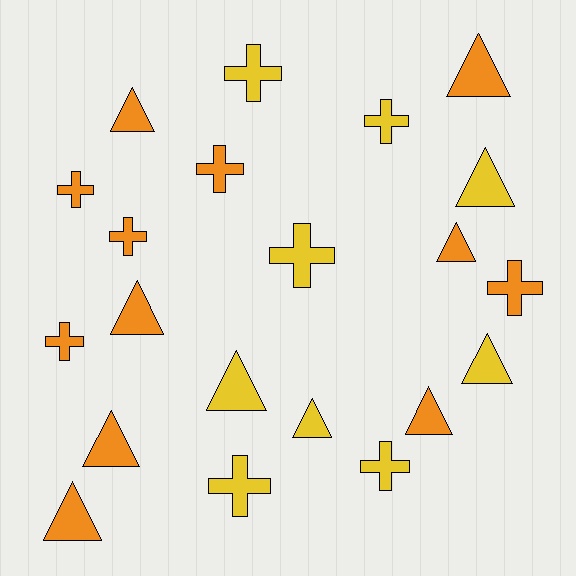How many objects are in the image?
There are 21 objects.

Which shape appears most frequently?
Triangle, with 11 objects.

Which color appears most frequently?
Orange, with 12 objects.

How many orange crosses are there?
There are 5 orange crosses.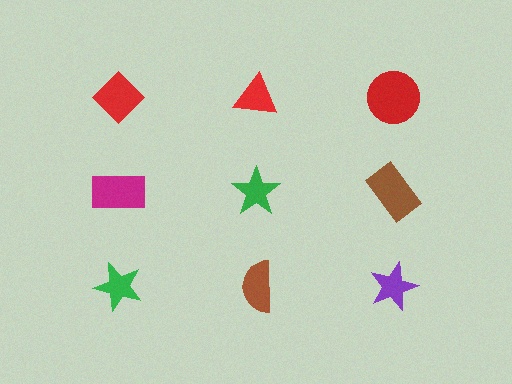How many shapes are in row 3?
3 shapes.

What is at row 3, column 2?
A brown semicircle.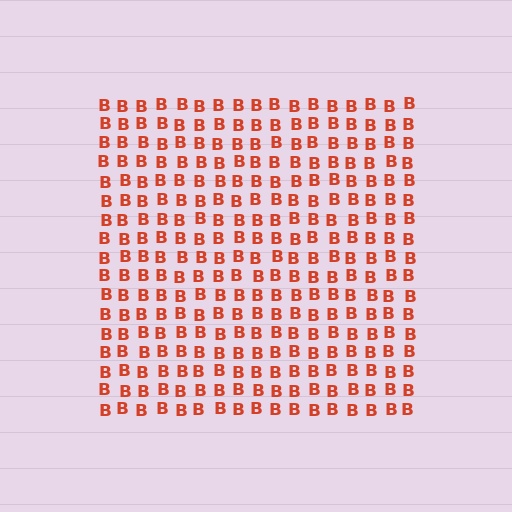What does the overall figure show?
The overall figure shows a square.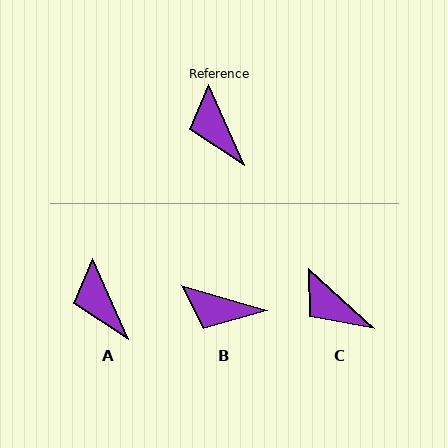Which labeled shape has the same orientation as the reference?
A.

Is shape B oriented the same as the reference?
No, it is off by about 50 degrees.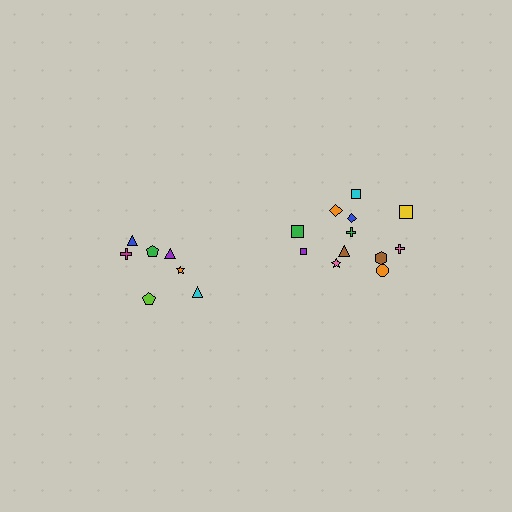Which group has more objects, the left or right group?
The right group.